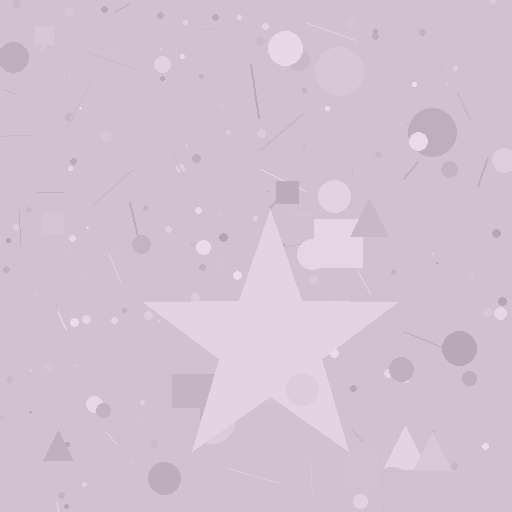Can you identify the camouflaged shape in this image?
The camouflaged shape is a star.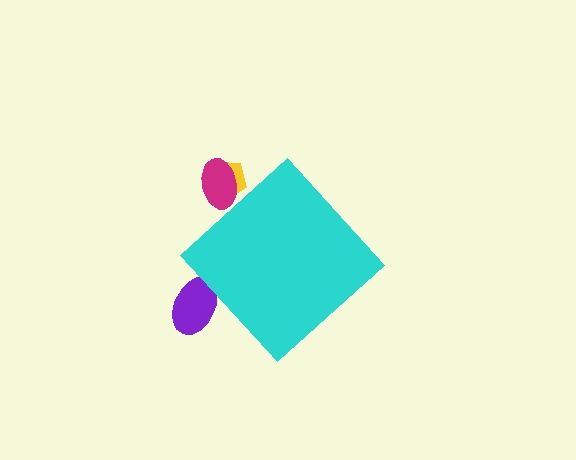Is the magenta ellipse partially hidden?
Yes, the magenta ellipse is partially hidden behind the cyan diamond.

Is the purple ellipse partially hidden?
Yes, the purple ellipse is partially hidden behind the cyan diamond.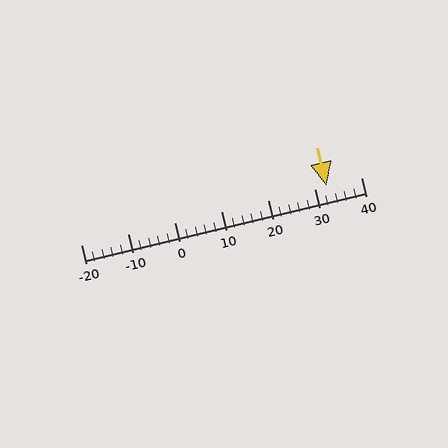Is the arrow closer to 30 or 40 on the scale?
The arrow is closer to 30.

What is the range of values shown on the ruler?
The ruler shows values from -20 to 40.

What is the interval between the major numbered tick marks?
The major tick marks are spaced 10 units apart.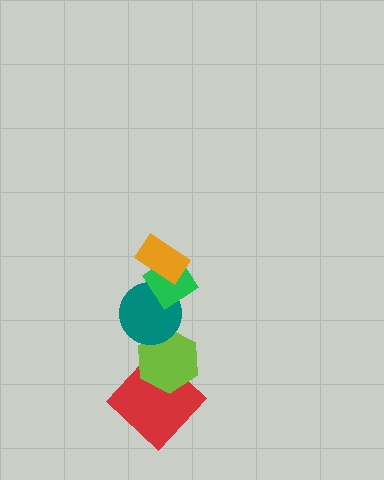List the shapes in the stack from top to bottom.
From top to bottom: the orange rectangle, the green diamond, the teal circle, the lime hexagon, the red diamond.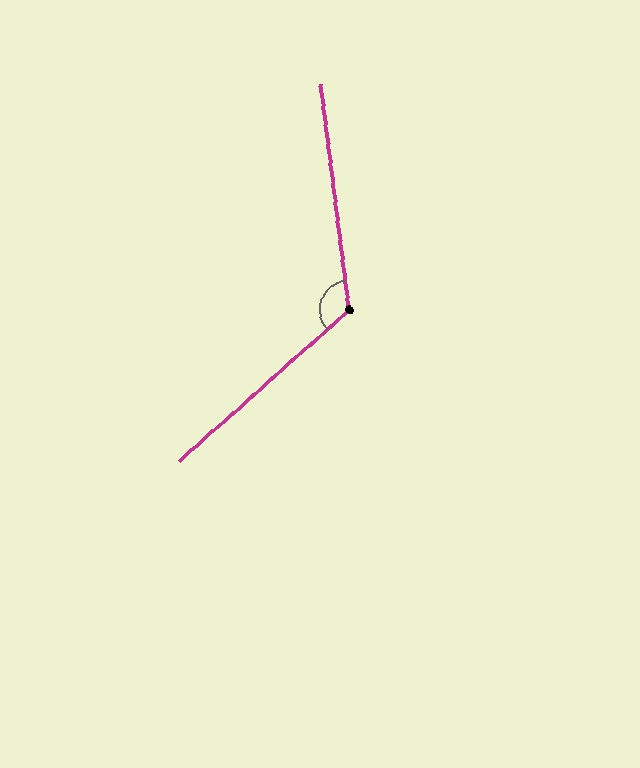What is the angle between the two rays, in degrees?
Approximately 125 degrees.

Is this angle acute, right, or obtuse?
It is obtuse.